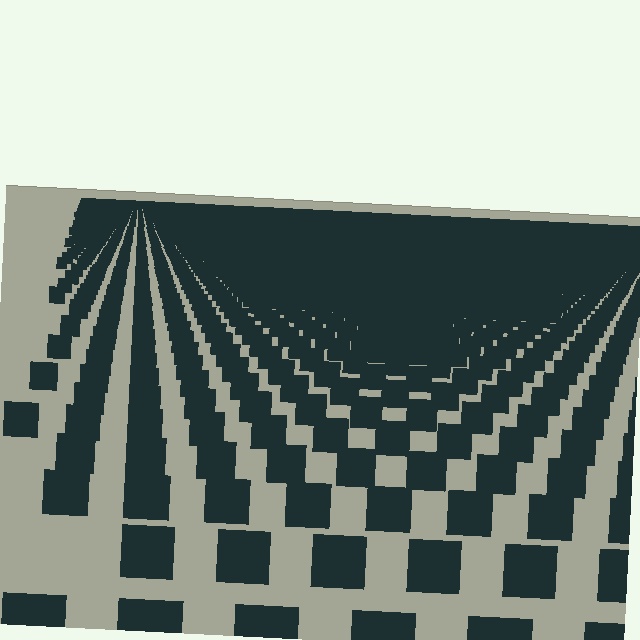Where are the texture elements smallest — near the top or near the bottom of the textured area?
Near the top.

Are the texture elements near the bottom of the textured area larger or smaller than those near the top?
Larger. Near the bottom, elements are closer to the viewer and appear at a bigger on-screen size.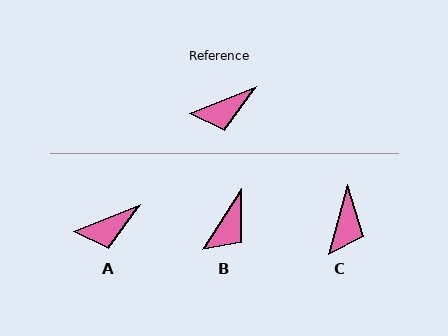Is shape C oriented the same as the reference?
No, it is off by about 53 degrees.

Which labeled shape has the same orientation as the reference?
A.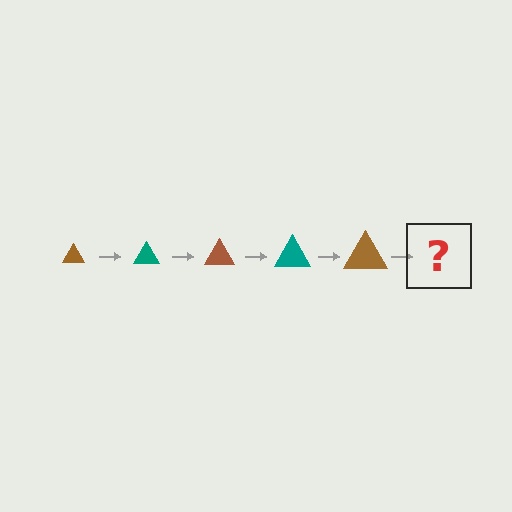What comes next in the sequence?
The next element should be a teal triangle, larger than the previous one.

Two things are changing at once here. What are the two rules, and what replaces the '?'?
The two rules are that the triangle grows larger each step and the color cycles through brown and teal. The '?' should be a teal triangle, larger than the previous one.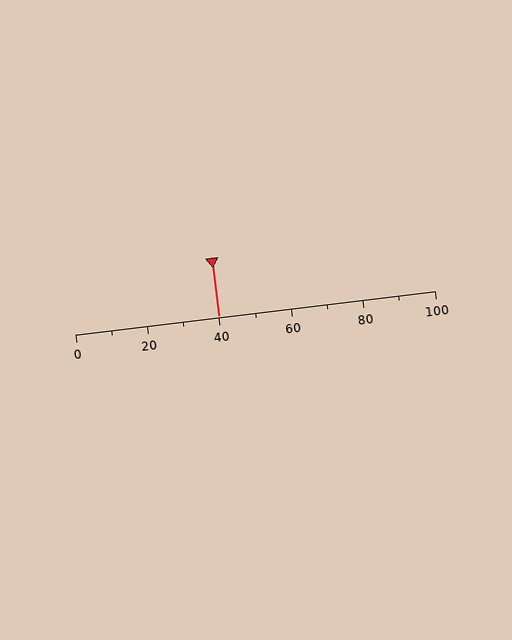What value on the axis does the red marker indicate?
The marker indicates approximately 40.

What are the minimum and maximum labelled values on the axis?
The axis runs from 0 to 100.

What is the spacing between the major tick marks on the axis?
The major ticks are spaced 20 apart.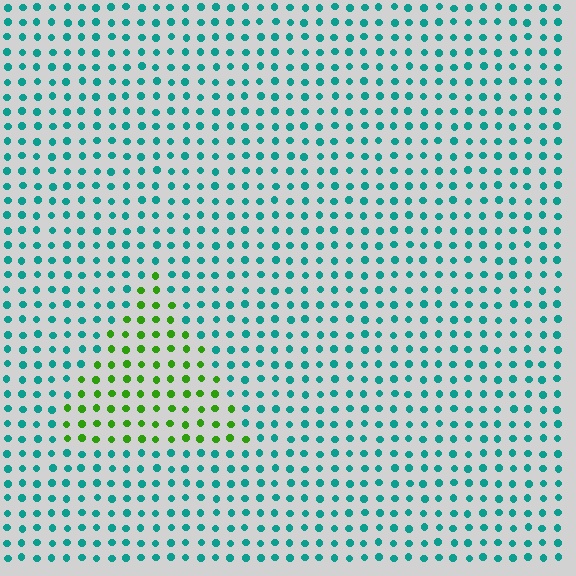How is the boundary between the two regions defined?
The boundary is defined purely by a slight shift in hue (about 67 degrees). Spacing, size, and orientation are identical on both sides.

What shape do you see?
I see a triangle.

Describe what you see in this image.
The image is filled with small teal elements in a uniform arrangement. A triangle-shaped region is visible where the elements are tinted to a slightly different hue, forming a subtle color boundary.